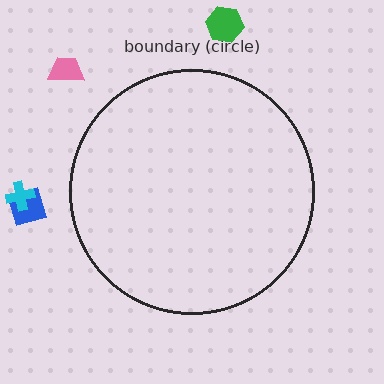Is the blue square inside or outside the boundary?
Outside.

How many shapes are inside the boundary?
0 inside, 4 outside.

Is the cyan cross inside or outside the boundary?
Outside.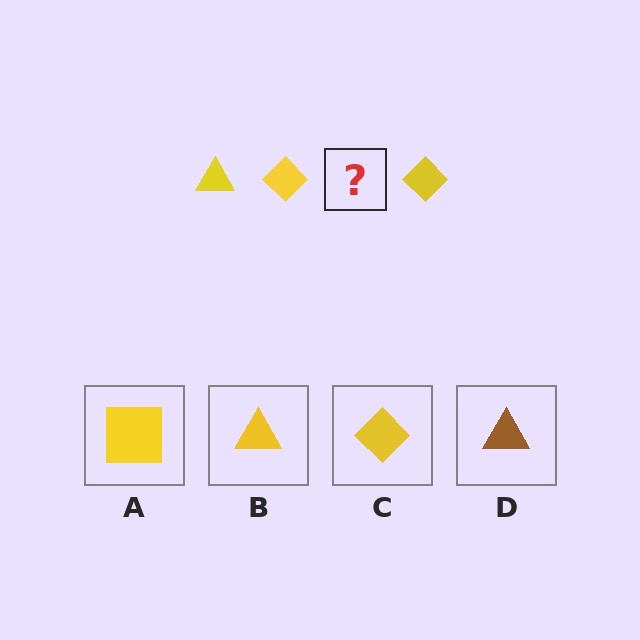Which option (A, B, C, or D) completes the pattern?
B.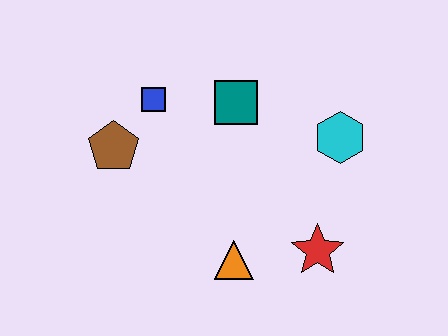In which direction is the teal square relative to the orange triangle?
The teal square is above the orange triangle.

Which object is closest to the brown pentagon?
The blue square is closest to the brown pentagon.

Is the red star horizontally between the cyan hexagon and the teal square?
Yes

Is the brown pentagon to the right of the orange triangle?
No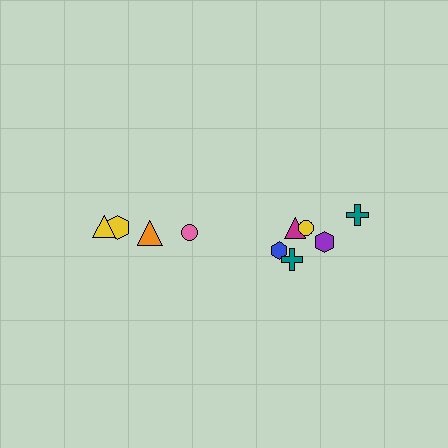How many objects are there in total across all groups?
There are 10 objects.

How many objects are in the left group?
There are 4 objects.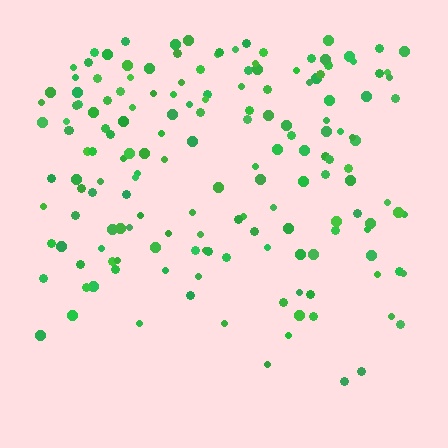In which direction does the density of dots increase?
From bottom to top, with the top side densest.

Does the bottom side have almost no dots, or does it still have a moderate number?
Still a moderate number, just noticeably fewer than the top.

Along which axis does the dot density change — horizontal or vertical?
Vertical.